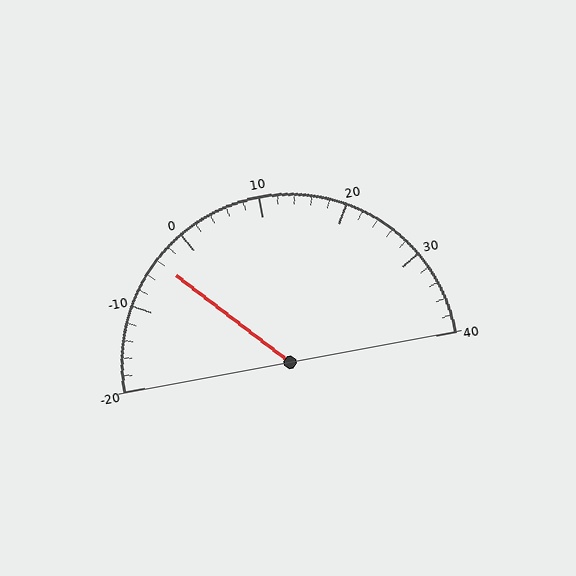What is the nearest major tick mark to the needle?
The nearest major tick mark is 0.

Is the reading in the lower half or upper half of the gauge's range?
The reading is in the lower half of the range (-20 to 40).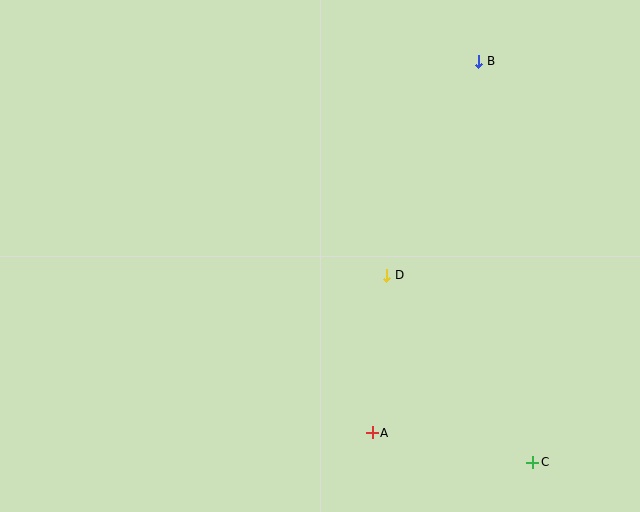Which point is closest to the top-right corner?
Point B is closest to the top-right corner.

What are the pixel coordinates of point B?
Point B is at (479, 61).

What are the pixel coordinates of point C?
Point C is at (533, 462).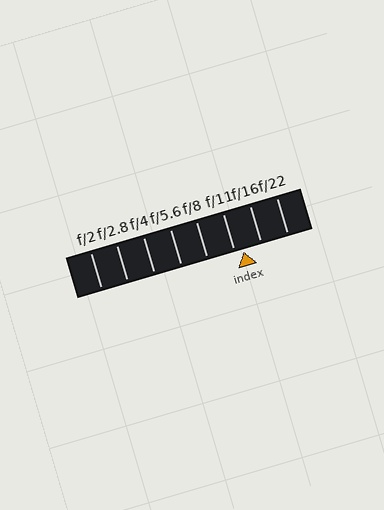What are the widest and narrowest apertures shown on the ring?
The widest aperture shown is f/2 and the narrowest is f/22.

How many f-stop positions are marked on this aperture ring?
There are 8 f-stop positions marked.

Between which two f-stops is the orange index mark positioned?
The index mark is between f/11 and f/16.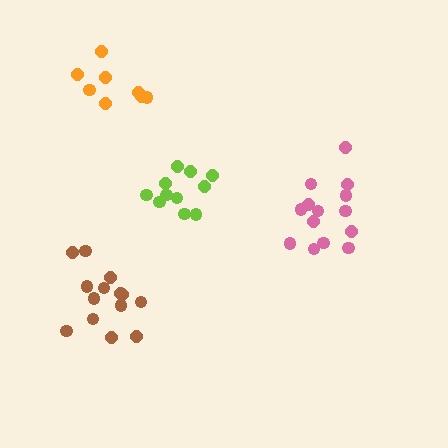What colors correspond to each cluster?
The clusters are colored: brown, orange, lime, pink.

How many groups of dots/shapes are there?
There are 4 groups.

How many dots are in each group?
Group 1: 14 dots, Group 2: 8 dots, Group 3: 11 dots, Group 4: 14 dots (47 total).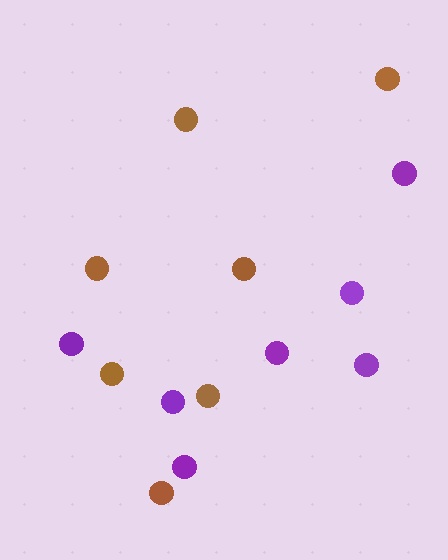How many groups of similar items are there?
There are 2 groups: one group of purple circles (7) and one group of brown circles (7).